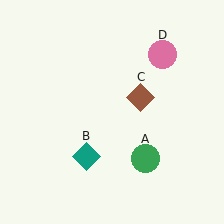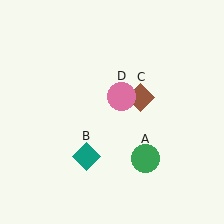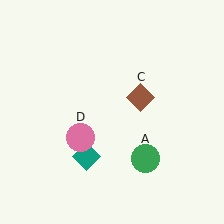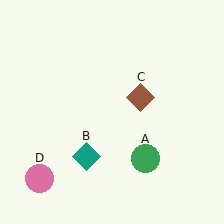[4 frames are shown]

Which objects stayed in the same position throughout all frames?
Green circle (object A) and teal diamond (object B) and brown diamond (object C) remained stationary.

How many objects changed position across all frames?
1 object changed position: pink circle (object D).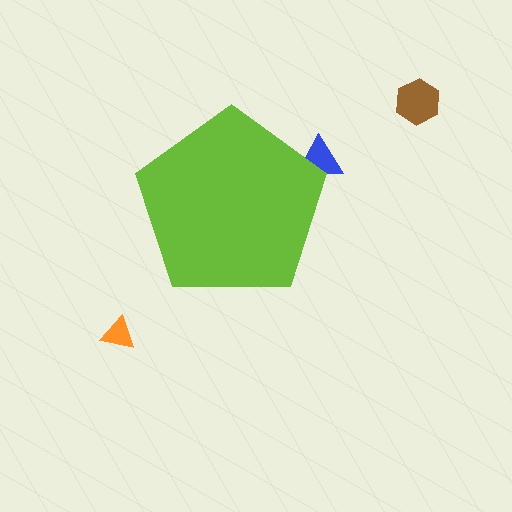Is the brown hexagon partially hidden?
No, the brown hexagon is fully visible.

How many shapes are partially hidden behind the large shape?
1 shape is partially hidden.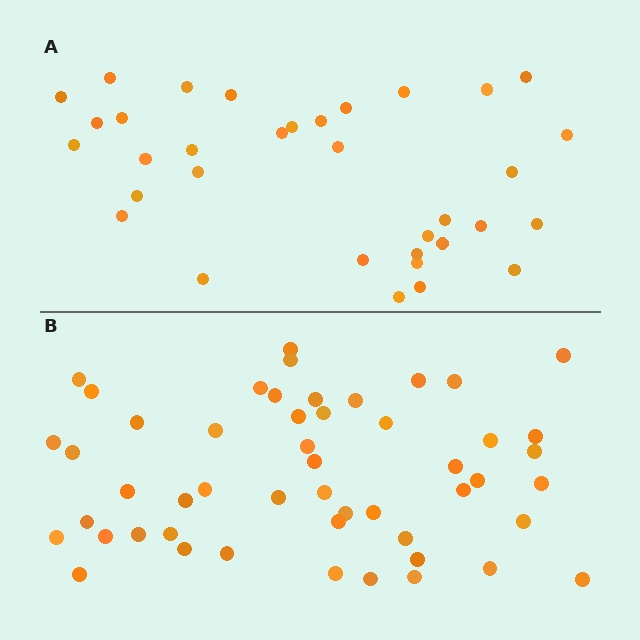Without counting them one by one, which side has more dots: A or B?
Region B (the bottom region) has more dots.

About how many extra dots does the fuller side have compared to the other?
Region B has approximately 15 more dots than region A.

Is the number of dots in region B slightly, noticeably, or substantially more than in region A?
Region B has substantially more. The ratio is roughly 1.5 to 1.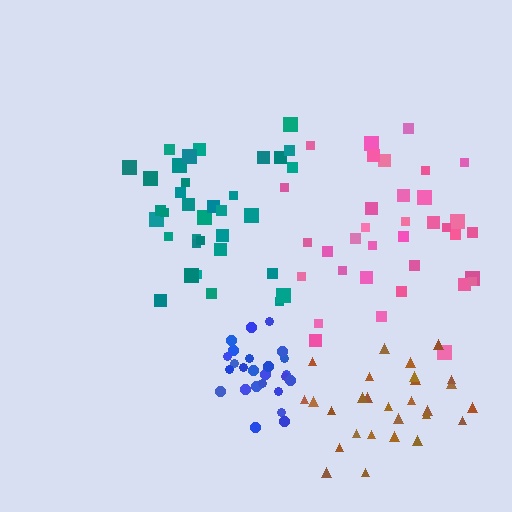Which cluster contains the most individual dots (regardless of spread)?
Pink (35).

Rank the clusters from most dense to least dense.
blue, teal, brown, pink.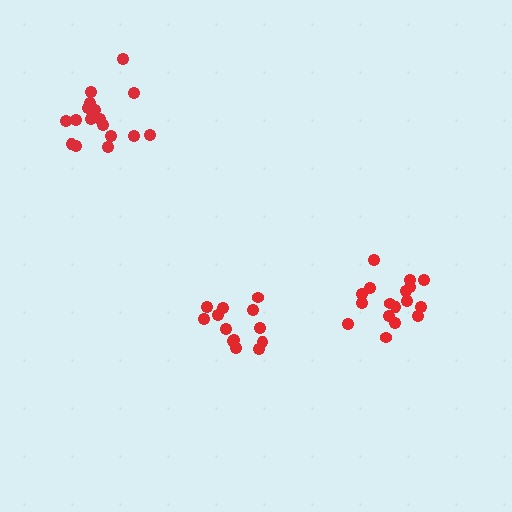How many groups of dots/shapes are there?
There are 3 groups.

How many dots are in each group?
Group 1: 17 dots, Group 2: 17 dots, Group 3: 13 dots (47 total).